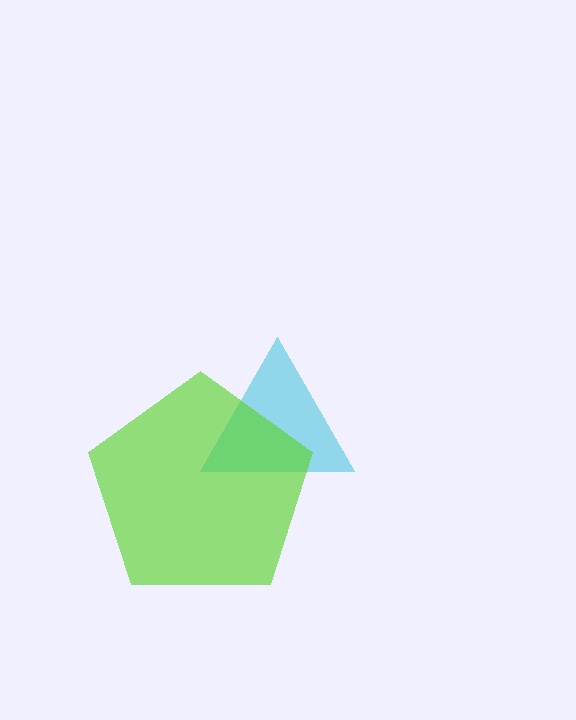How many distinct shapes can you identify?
There are 2 distinct shapes: a cyan triangle, a lime pentagon.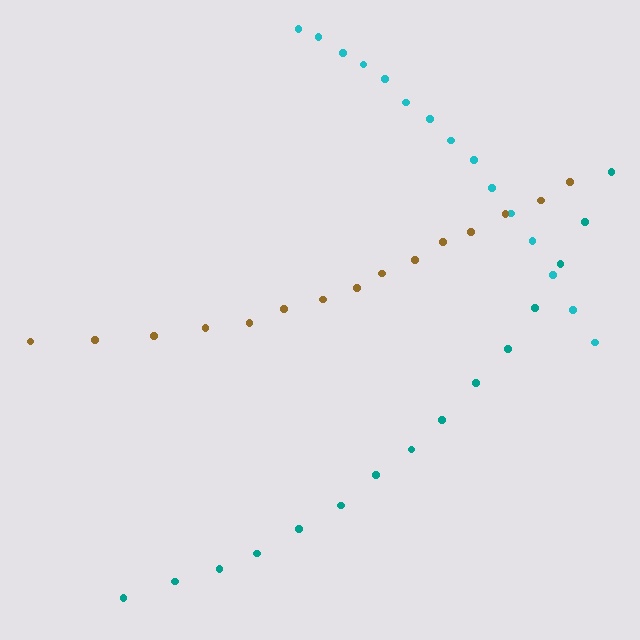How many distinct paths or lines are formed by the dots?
There are 3 distinct paths.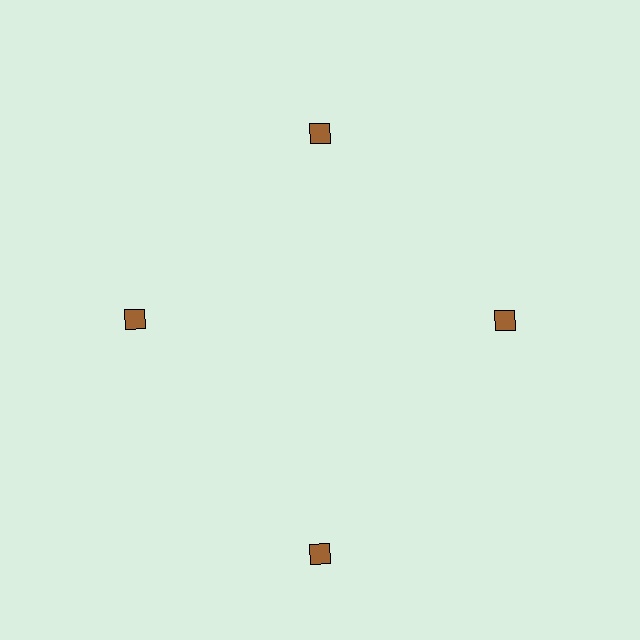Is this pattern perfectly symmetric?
No. The 4 brown diamonds are arranged in a ring, but one element near the 6 o'clock position is pushed outward from the center, breaking the 4-fold rotational symmetry.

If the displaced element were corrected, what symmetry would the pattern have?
It would have 4-fold rotational symmetry — the pattern would map onto itself every 90 degrees.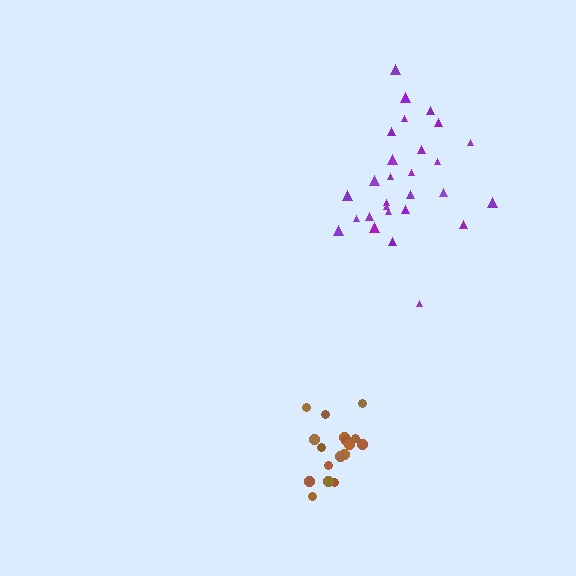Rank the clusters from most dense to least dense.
brown, purple.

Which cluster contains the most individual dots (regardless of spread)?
Purple (28).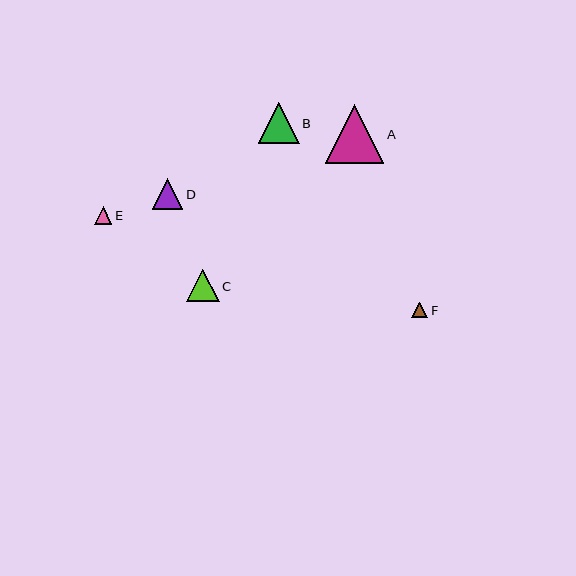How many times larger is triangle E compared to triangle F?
Triangle E is approximately 1.1 times the size of triangle F.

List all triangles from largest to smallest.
From largest to smallest: A, B, C, D, E, F.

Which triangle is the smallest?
Triangle F is the smallest with a size of approximately 16 pixels.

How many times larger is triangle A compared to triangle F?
Triangle A is approximately 3.7 times the size of triangle F.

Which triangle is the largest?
Triangle A is the largest with a size of approximately 58 pixels.